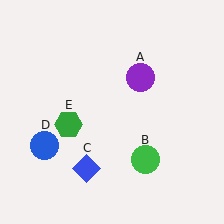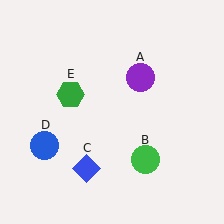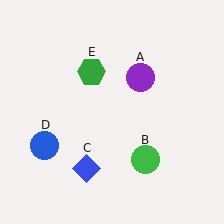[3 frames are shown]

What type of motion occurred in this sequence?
The green hexagon (object E) rotated clockwise around the center of the scene.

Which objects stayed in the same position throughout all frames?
Purple circle (object A) and green circle (object B) and blue diamond (object C) and blue circle (object D) remained stationary.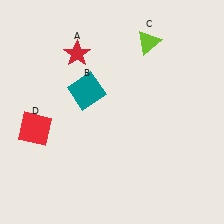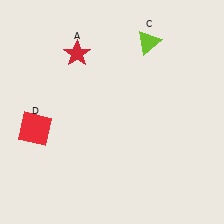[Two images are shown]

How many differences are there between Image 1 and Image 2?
There is 1 difference between the two images.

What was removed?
The teal square (B) was removed in Image 2.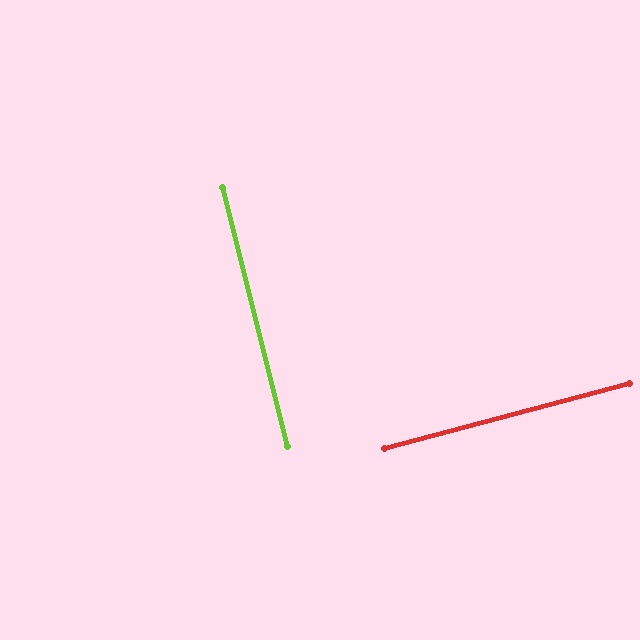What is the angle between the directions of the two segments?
Approximately 89 degrees.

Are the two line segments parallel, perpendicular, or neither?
Perpendicular — they meet at approximately 89°.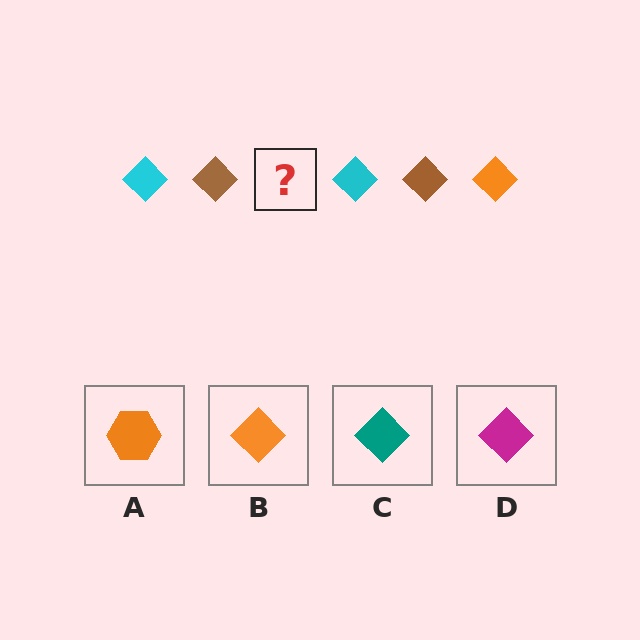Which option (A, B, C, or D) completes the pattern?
B.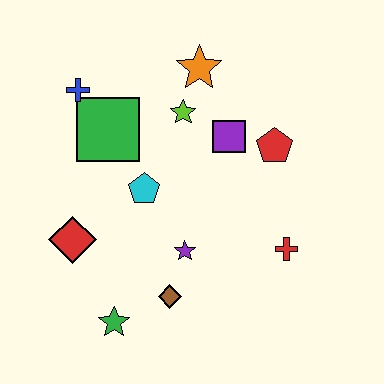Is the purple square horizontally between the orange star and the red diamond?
No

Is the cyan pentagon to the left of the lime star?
Yes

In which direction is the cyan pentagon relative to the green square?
The cyan pentagon is below the green square.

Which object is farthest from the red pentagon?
The green star is farthest from the red pentagon.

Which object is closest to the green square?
The blue cross is closest to the green square.